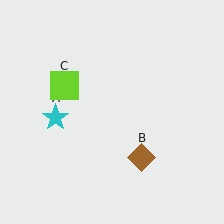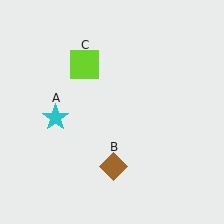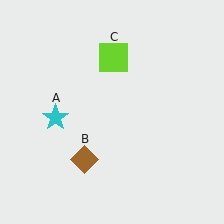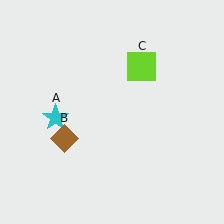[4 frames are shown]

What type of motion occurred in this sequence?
The brown diamond (object B), lime square (object C) rotated clockwise around the center of the scene.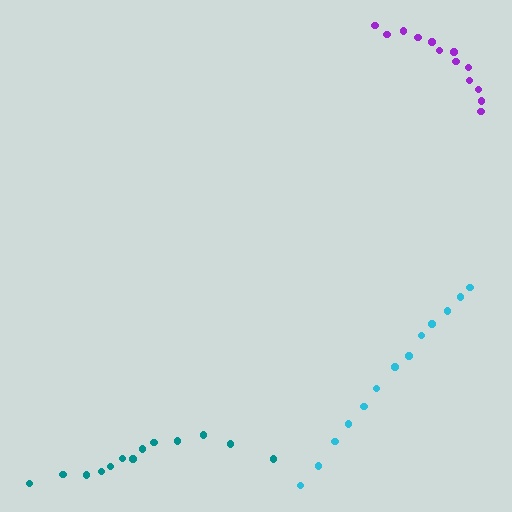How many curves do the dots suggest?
There are 3 distinct paths.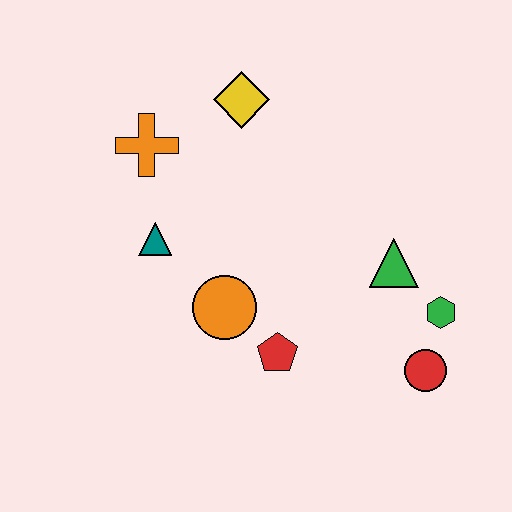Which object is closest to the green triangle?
The green hexagon is closest to the green triangle.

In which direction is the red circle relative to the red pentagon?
The red circle is to the right of the red pentagon.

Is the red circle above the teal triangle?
No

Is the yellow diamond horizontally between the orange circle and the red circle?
Yes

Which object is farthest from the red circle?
The orange cross is farthest from the red circle.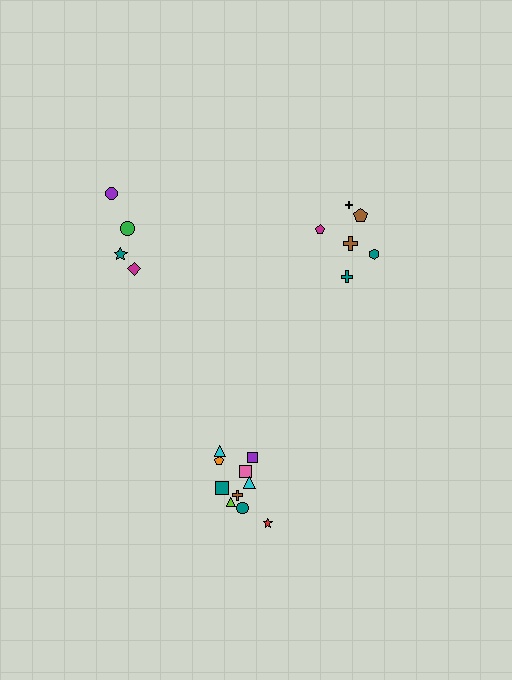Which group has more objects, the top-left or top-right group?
The top-right group.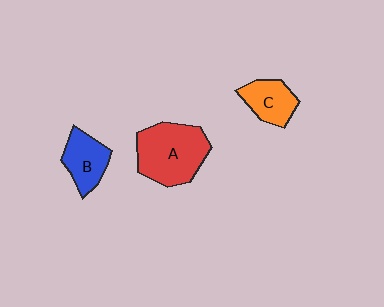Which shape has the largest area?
Shape A (red).